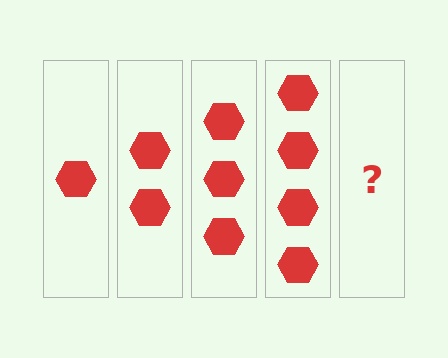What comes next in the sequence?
The next element should be 5 hexagons.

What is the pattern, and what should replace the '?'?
The pattern is that each step adds one more hexagon. The '?' should be 5 hexagons.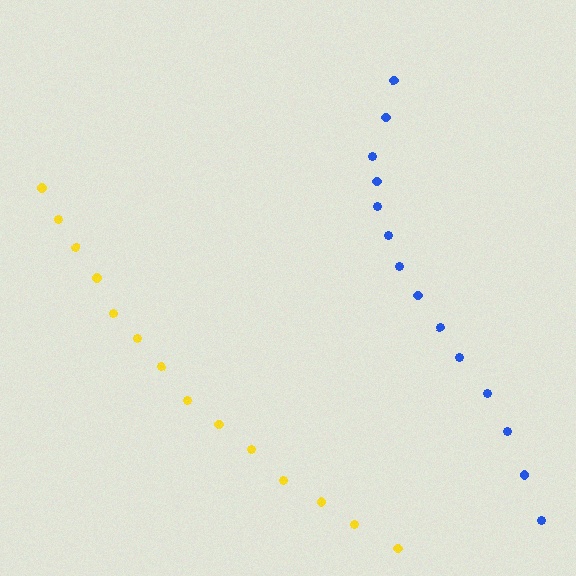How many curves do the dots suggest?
There are 2 distinct paths.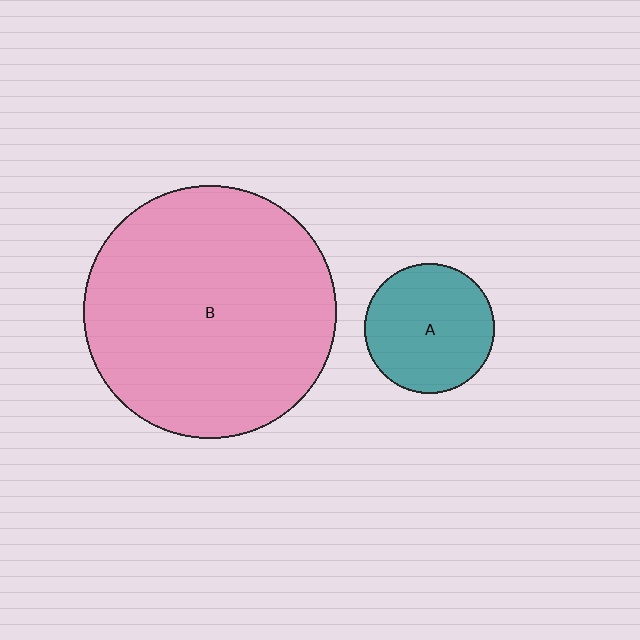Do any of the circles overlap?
No, none of the circles overlap.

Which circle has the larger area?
Circle B (pink).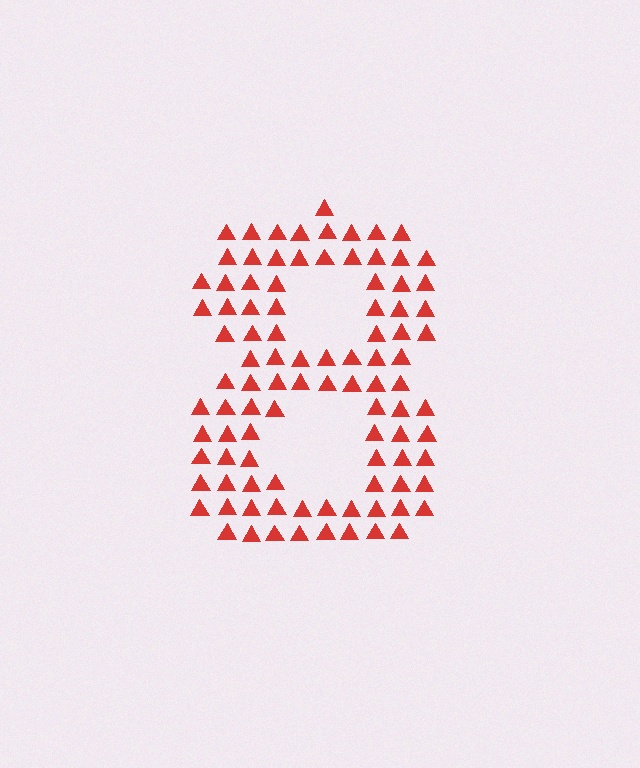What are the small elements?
The small elements are triangles.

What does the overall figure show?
The overall figure shows the digit 8.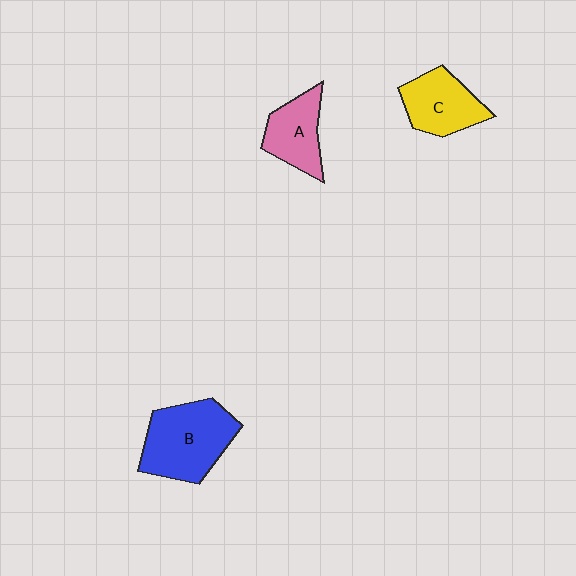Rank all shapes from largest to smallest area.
From largest to smallest: B (blue), C (yellow), A (pink).